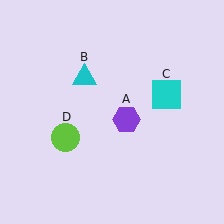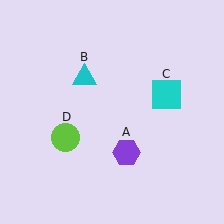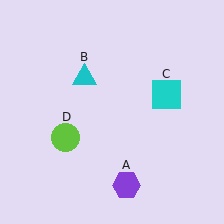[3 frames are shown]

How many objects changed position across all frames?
1 object changed position: purple hexagon (object A).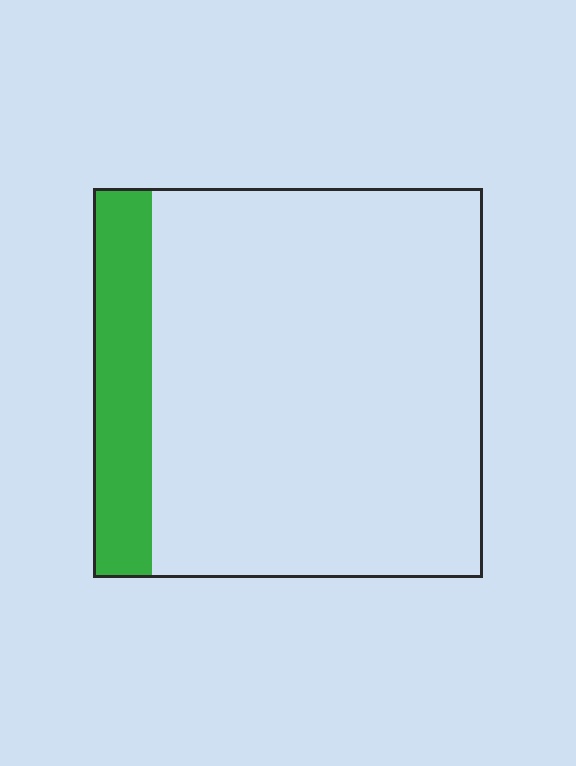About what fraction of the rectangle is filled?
About one sixth (1/6).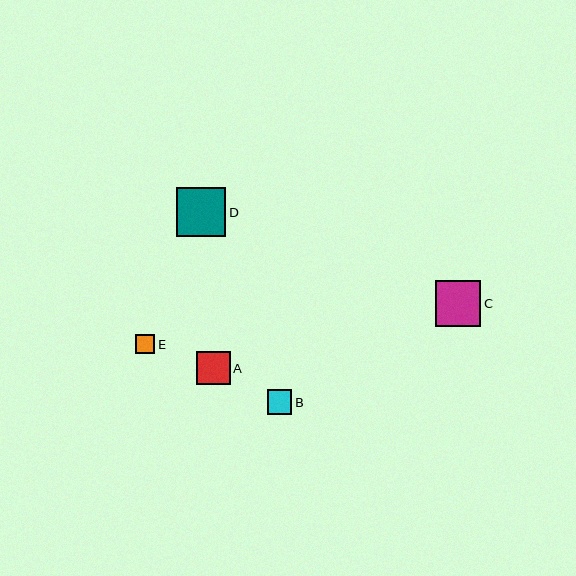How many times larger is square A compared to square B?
Square A is approximately 1.3 times the size of square B.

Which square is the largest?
Square D is the largest with a size of approximately 49 pixels.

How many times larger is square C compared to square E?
Square C is approximately 2.4 times the size of square E.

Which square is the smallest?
Square E is the smallest with a size of approximately 19 pixels.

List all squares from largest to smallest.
From largest to smallest: D, C, A, B, E.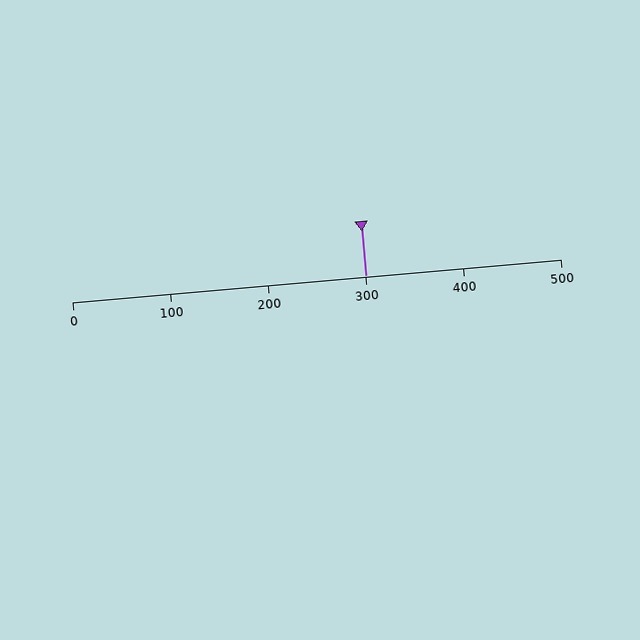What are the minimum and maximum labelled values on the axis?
The axis runs from 0 to 500.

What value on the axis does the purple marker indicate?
The marker indicates approximately 300.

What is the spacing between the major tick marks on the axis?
The major ticks are spaced 100 apart.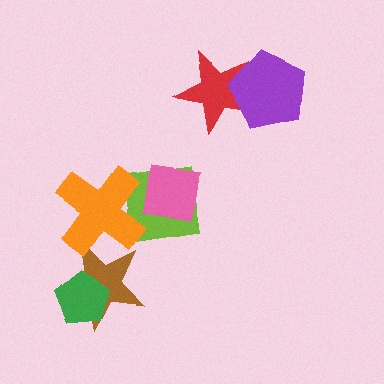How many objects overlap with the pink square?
2 objects overlap with the pink square.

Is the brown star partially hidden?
Yes, it is partially covered by another shape.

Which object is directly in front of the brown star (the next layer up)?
The green pentagon is directly in front of the brown star.